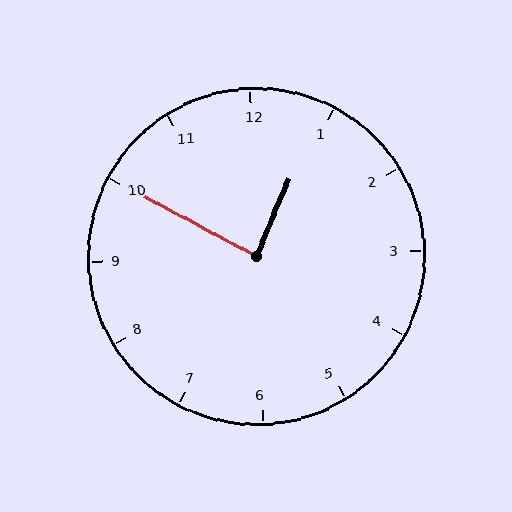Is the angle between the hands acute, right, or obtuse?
It is right.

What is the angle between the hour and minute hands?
Approximately 85 degrees.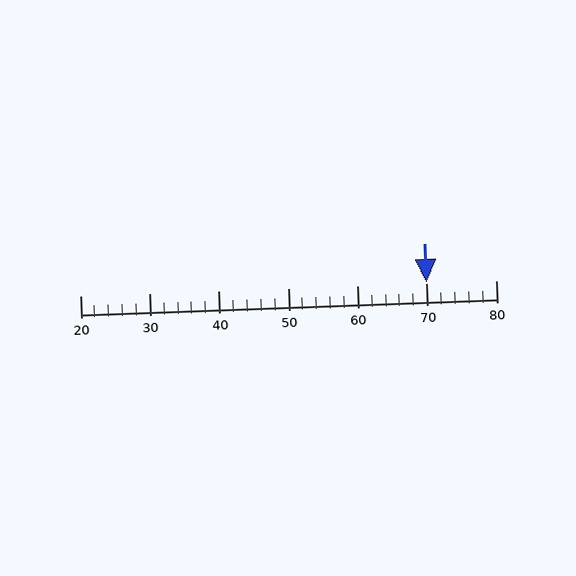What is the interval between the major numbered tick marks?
The major tick marks are spaced 10 units apart.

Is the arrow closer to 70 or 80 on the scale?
The arrow is closer to 70.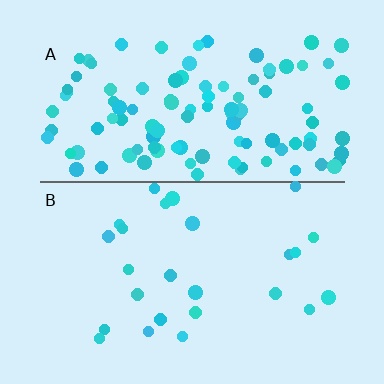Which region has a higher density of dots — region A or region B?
A (the top).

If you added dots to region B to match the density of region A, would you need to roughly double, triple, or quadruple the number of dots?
Approximately quadruple.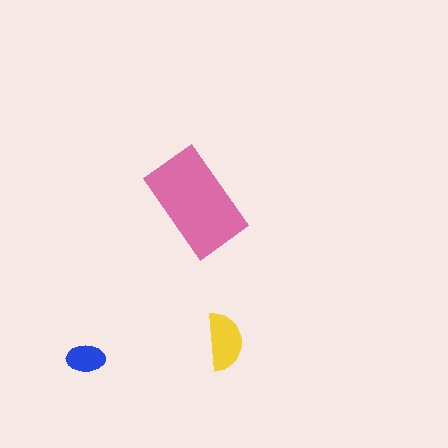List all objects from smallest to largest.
The blue ellipse, the yellow semicircle, the pink rectangle.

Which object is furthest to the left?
The blue ellipse is leftmost.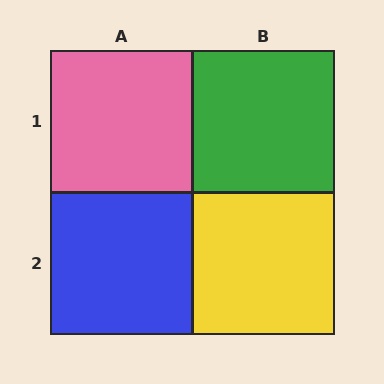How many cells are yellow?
1 cell is yellow.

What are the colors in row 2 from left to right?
Blue, yellow.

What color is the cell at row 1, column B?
Green.